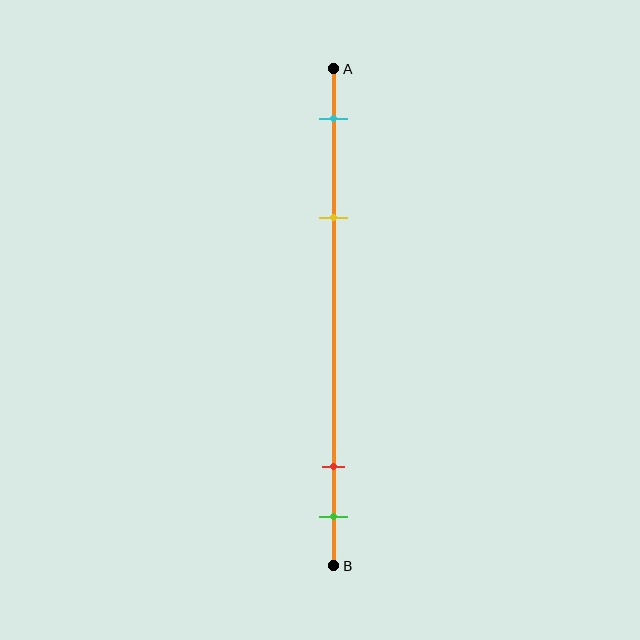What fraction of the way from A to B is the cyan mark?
The cyan mark is approximately 10% (0.1) of the way from A to B.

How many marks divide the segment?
There are 4 marks dividing the segment.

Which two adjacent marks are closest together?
The red and green marks are the closest adjacent pair.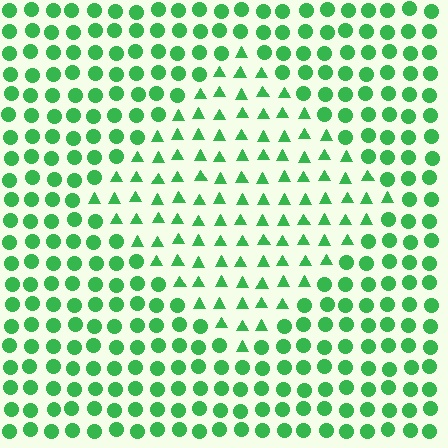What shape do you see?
I see a diamond.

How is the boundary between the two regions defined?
The boundary is defined by a change in element shape: triangles inside vs. circles outside. All elements share the same color and spacing.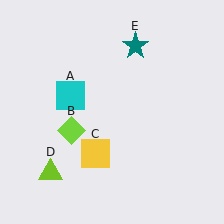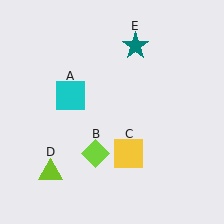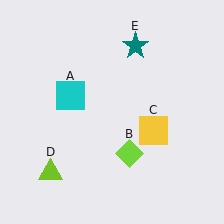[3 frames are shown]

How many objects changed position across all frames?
2 objects changed position: lime diamond (object B), yellow square (object C).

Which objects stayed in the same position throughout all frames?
Cyan square (object A) and lime triangle (object D) and teal star (object E) remained stationary.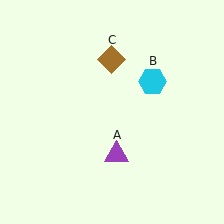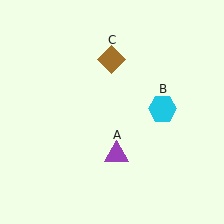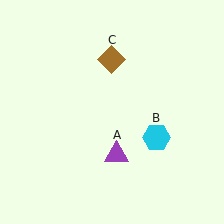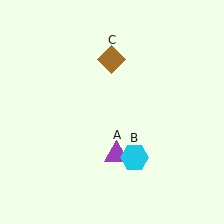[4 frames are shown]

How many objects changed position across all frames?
1 object changed position: cyan hexagon (object B).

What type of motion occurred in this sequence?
The cyan hexagon (object B) rotated clockwise around the center of the scene.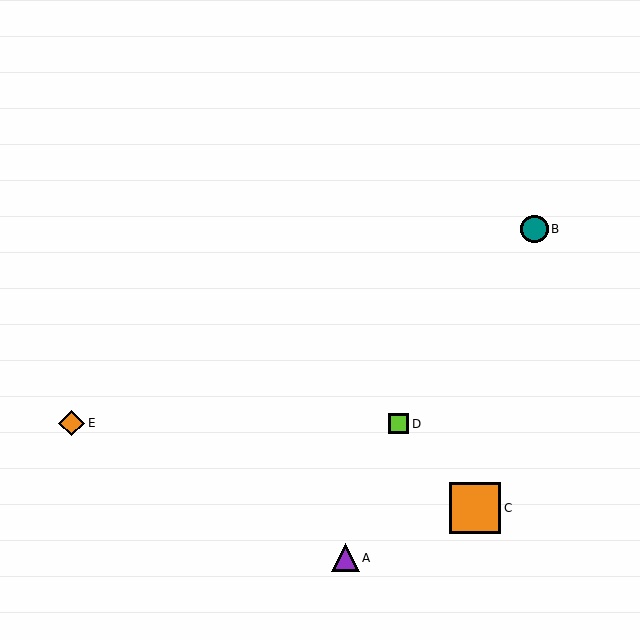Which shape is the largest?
The orange square (labeled C) is the largest.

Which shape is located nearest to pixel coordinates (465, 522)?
The orange square (labeled C) at (475, 508) is nearest to that location.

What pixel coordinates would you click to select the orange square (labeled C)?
Click at (475, 508) to select the orange square C.